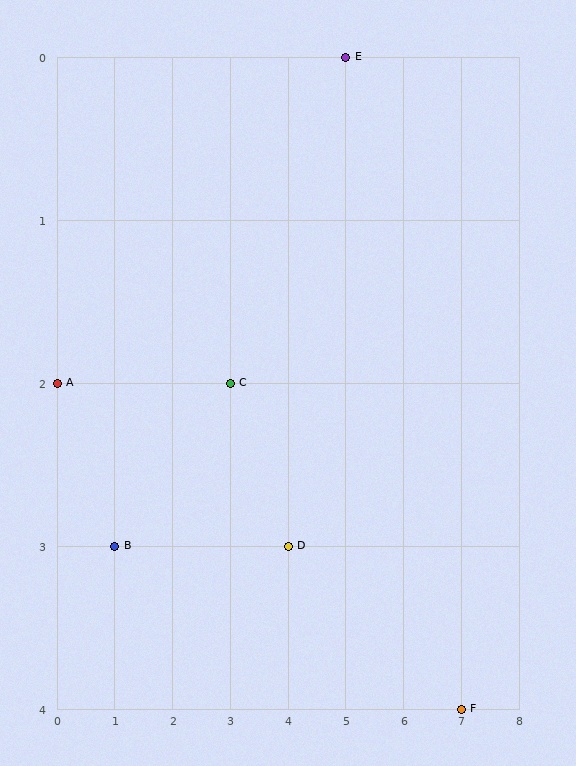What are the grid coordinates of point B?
Point B is at grid coordinates (1, 3).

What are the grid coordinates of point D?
Point D is at grid coordinates (4, 3).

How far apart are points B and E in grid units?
Points B and E are 4 columns and 3 rows apart (about 5.0 grid units diagonally).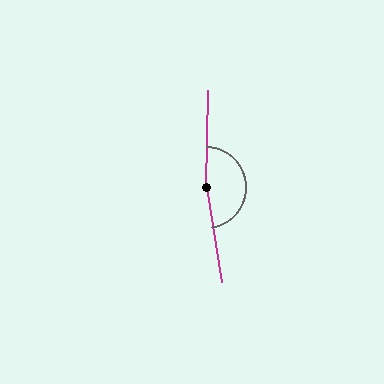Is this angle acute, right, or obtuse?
It is obtuse.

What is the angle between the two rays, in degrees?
Approximately 170 degrees.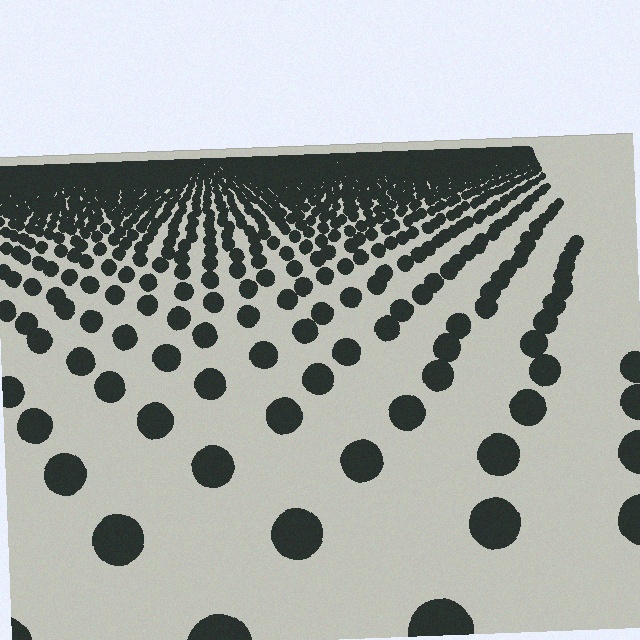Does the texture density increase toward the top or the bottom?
Density increases toward the top.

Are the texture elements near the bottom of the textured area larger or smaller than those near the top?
Larger. Near the bottom, elements are closer to the viewer and appear at a bigger on-screen size.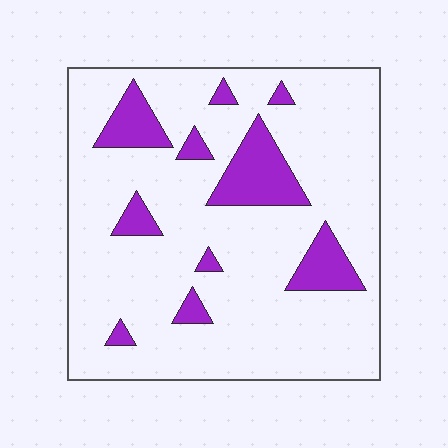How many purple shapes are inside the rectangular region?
10.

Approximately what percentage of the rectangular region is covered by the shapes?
Approximately 15%.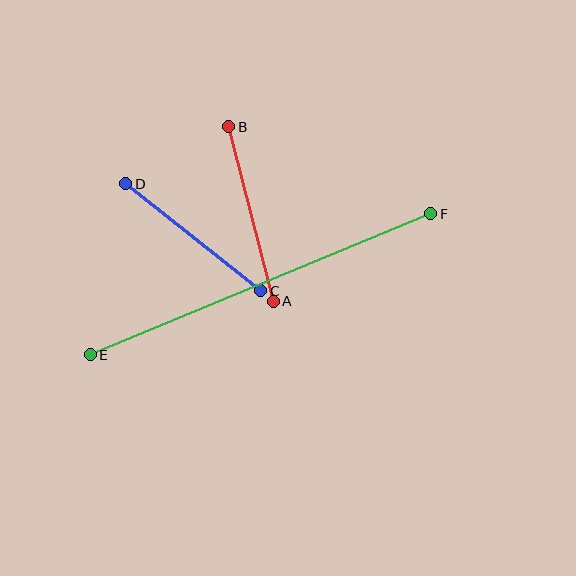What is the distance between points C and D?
The distance is approximately 172 pixels.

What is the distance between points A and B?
The distance is approximately 180 pixels.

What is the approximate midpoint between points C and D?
The midpoint is at approximately (193, 237) pixels.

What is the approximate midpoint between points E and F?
The midpoint is at approximately (260, 284) pixels.